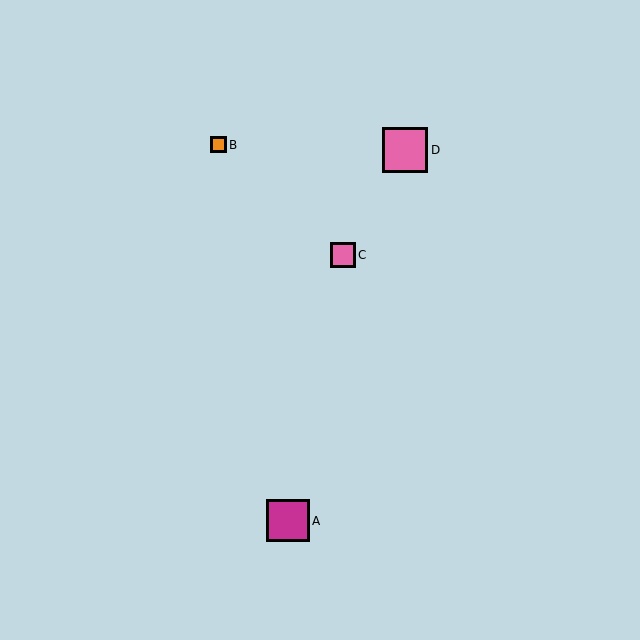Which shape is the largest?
The pink square (labeled D) is the largest.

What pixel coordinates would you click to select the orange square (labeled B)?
Click at (218, 145) to select the orange square B.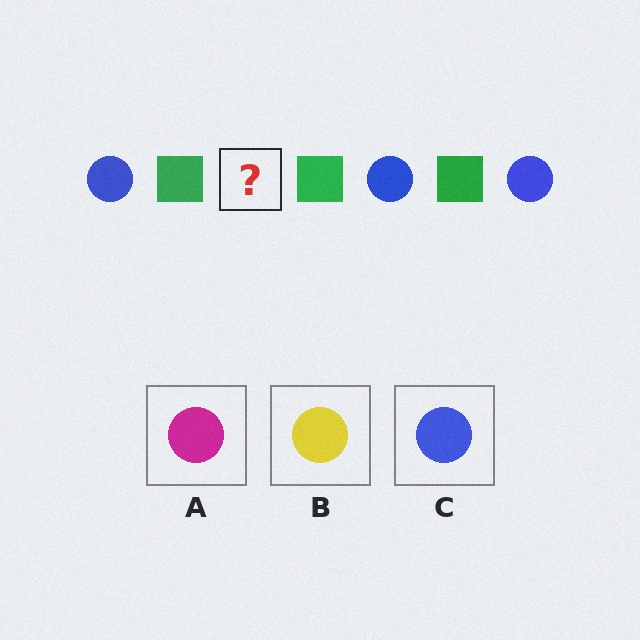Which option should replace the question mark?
Option C.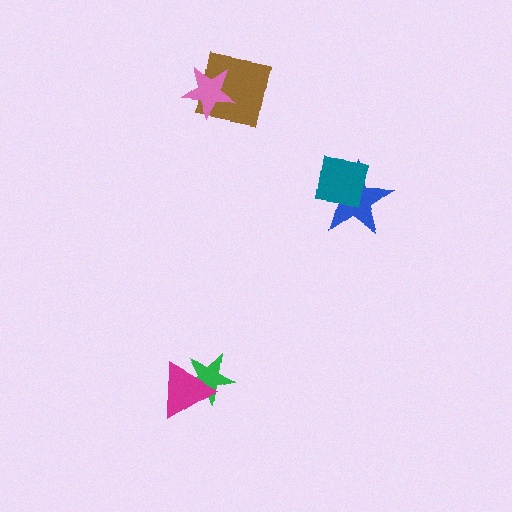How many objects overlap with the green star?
1 object overlaps with the green star.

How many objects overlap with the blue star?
1 object overlaps with the blue star.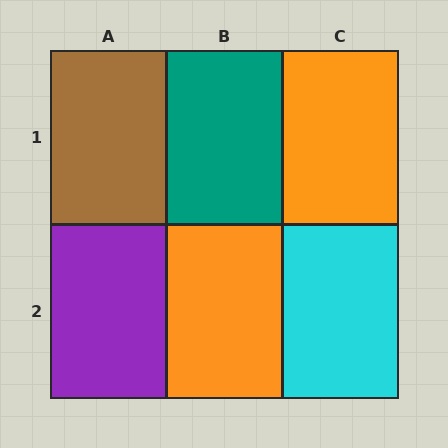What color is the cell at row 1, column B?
Teal.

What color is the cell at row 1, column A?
Brown.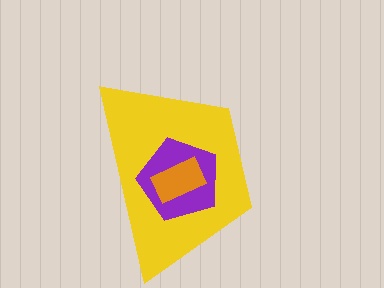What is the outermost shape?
The yellow trapezoid.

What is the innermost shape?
The orange rectangle.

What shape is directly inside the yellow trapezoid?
The purple pentagon.